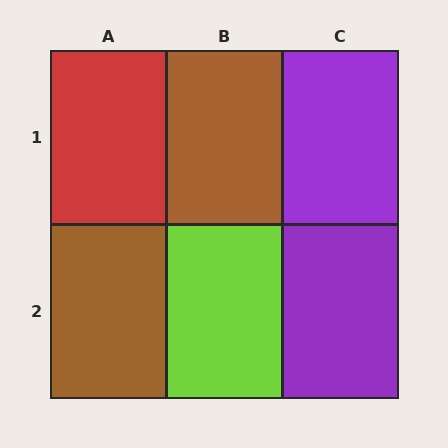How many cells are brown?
2 cells are brown.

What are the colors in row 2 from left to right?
Brown, lime, purple.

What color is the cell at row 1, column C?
Purple.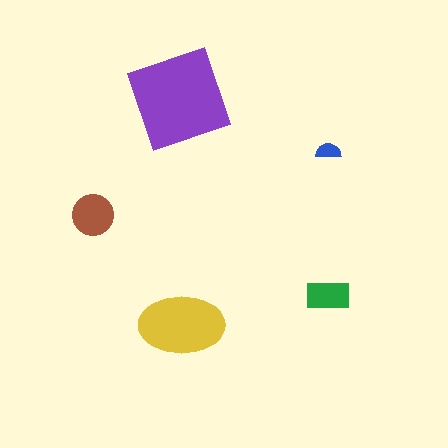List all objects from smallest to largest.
The blue semicircle, the green rectangle, the brown circle, the yellow ellipse, the purple diamond.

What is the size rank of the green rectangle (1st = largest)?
4th.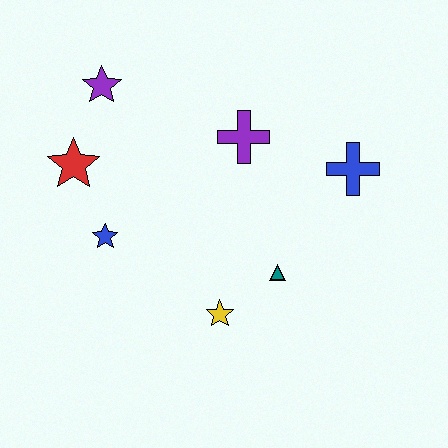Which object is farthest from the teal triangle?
The purple star is farthest from the teal triangle.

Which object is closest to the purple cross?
The blue cross is closest to the purple cross.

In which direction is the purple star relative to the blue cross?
The purple star is to the left of the blue cross.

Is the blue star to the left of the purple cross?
Yes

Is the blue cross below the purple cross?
Yes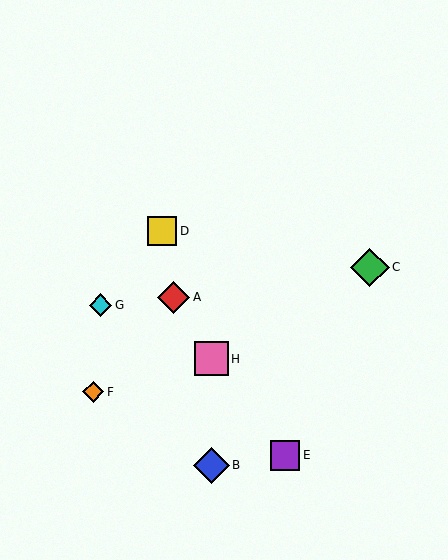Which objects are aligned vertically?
Objects B, H are aligned vertically.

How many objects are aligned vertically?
2 objects (B, H) are aligned vertically.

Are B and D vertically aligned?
No, B is at x≈211 and D is at x≈162.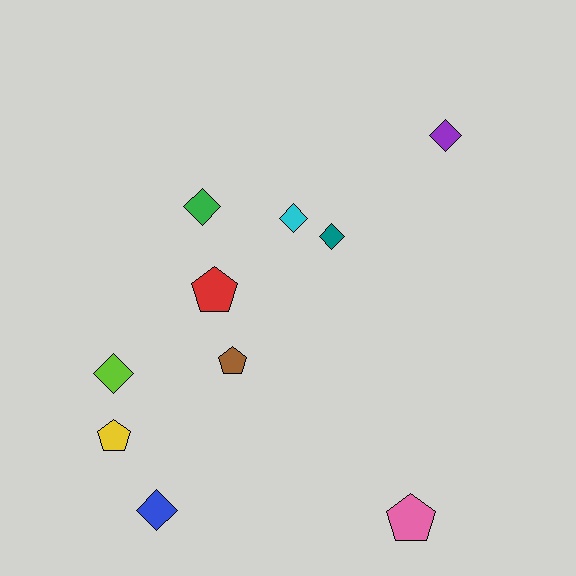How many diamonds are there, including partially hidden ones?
There are 6 diamonds.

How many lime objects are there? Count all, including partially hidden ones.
There is 1 lime object.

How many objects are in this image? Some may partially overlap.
There are 10 objects.